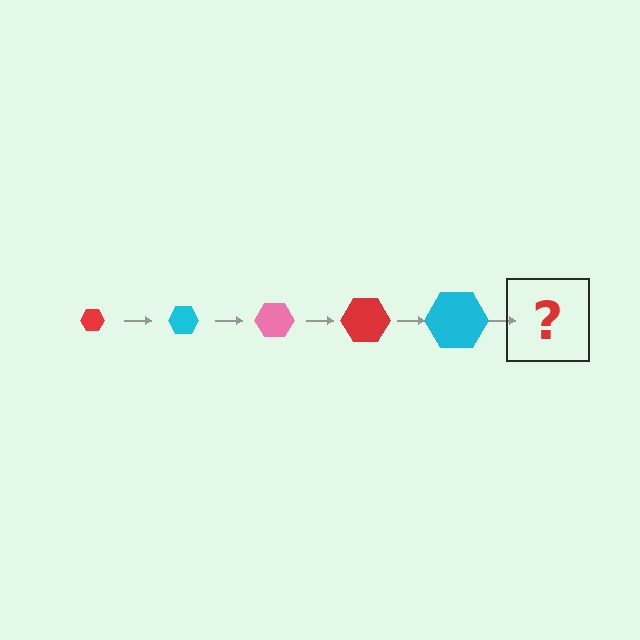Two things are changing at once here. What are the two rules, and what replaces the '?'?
The two rules are that the hexagon grows larger each step and the color cycles through red, cyan, and pink. The '?' should be a pink hexagon, larger than the previous one.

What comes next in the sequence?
The next element should be a pink hexagon, larger than the previous one.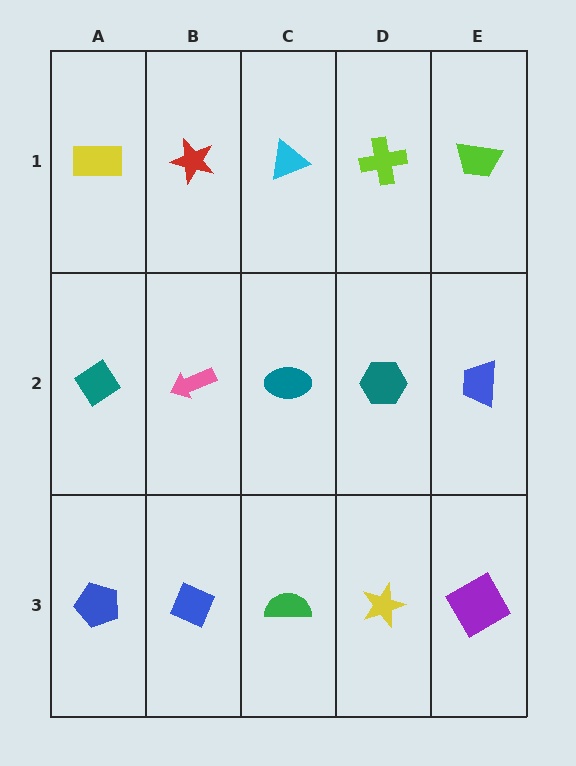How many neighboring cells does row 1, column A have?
2.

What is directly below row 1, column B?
A pink arrow.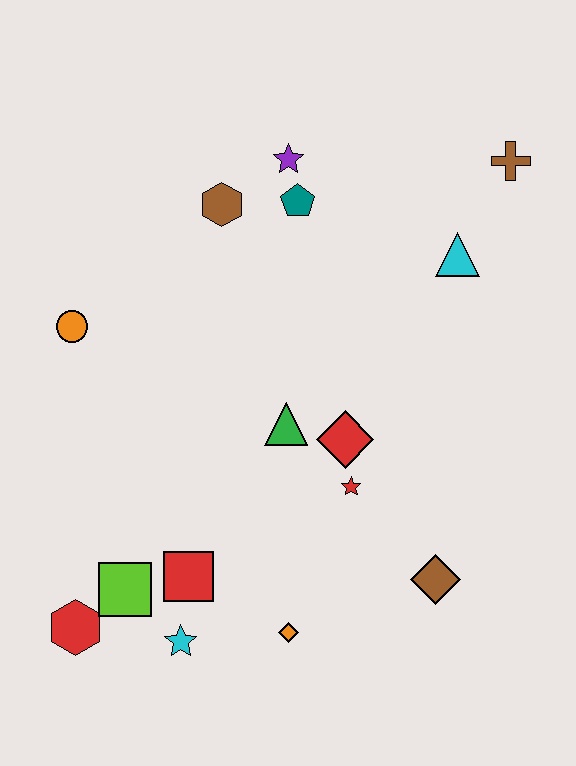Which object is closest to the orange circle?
The brown hexagon is closest to the orange circle.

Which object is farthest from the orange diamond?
The brown cross is farthest from the orange diamond.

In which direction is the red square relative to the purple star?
The red square is below the purple star.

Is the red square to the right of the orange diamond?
No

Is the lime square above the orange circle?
No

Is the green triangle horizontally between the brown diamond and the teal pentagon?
No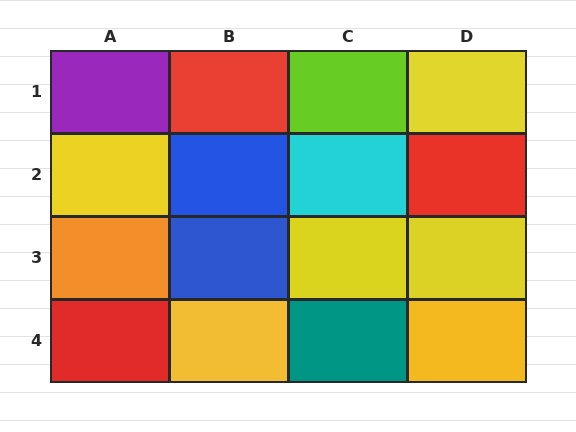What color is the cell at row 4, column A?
Red.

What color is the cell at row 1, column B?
Red.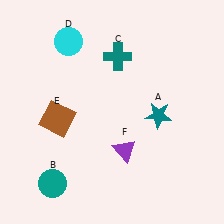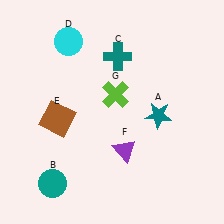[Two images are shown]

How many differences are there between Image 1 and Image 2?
There is 1 difference between the two images.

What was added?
A lime cross (G) was added in Image 2.